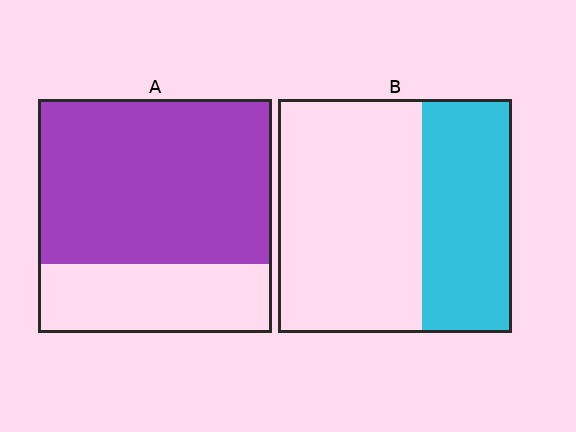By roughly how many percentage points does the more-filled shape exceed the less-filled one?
By roughly 30 percentage points (A over B).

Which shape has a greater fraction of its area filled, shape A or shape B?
Shape A.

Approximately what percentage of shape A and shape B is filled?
A is approximately 70% and B is approximately 40%.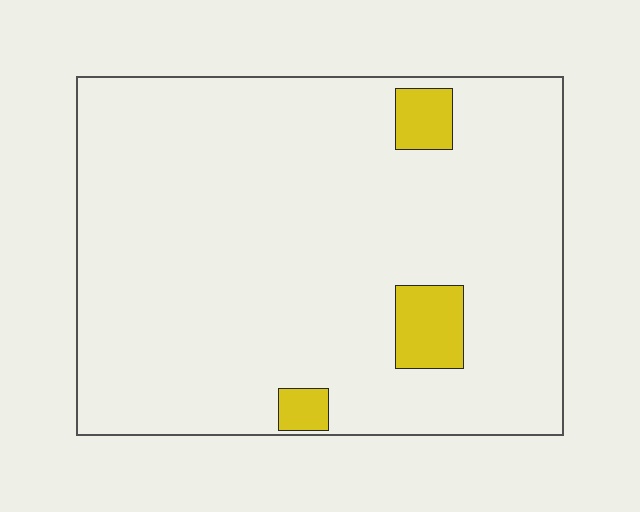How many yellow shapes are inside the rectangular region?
3.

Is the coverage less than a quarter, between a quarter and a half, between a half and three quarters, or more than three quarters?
Less than a quarter.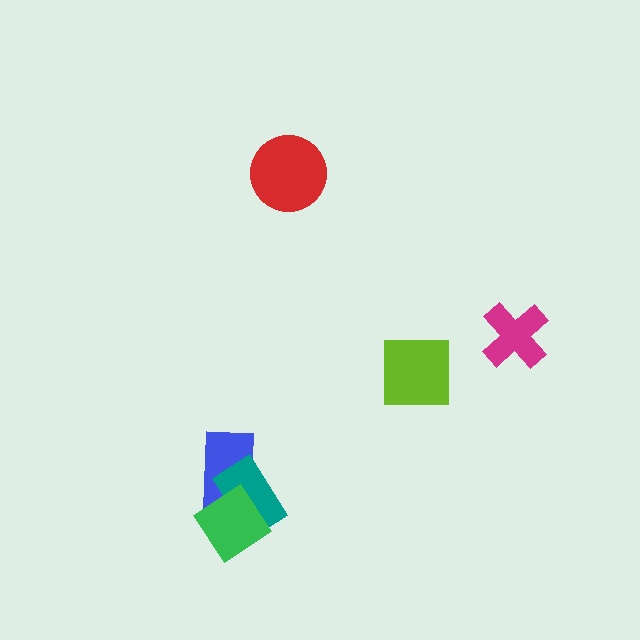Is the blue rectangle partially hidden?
Yes, it is partially covered by another shape.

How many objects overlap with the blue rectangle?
2 objects overlap with the blue rectangle.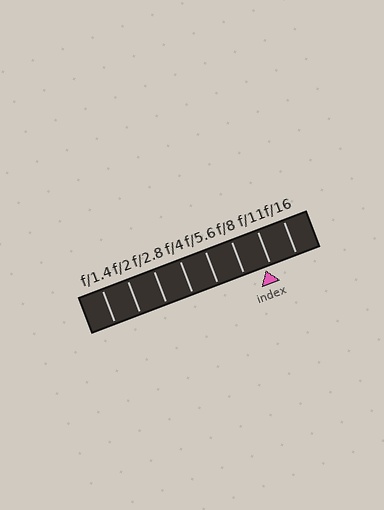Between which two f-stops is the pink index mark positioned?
The index mark is between f/8 and f/11.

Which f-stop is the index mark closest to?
The index mark is closest to f/11.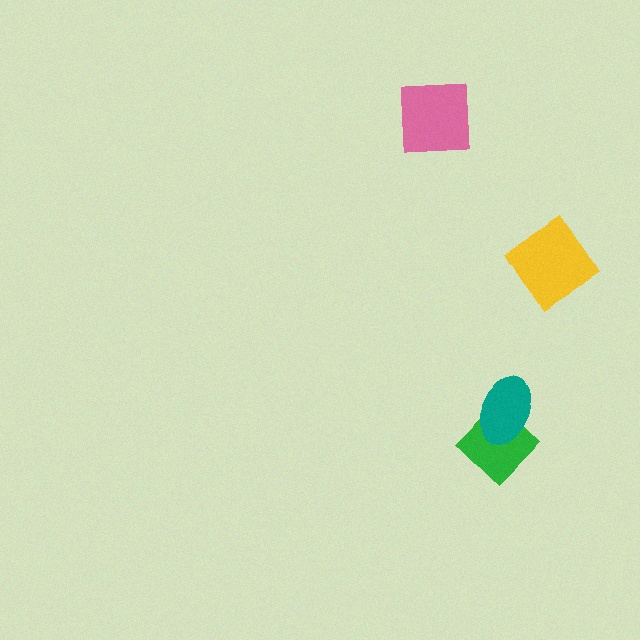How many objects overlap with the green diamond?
1 object overlaps with the green diamond.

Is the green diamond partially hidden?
Yes, it is partially covered by another shape.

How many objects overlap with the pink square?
0 objects overlap with the pink square.